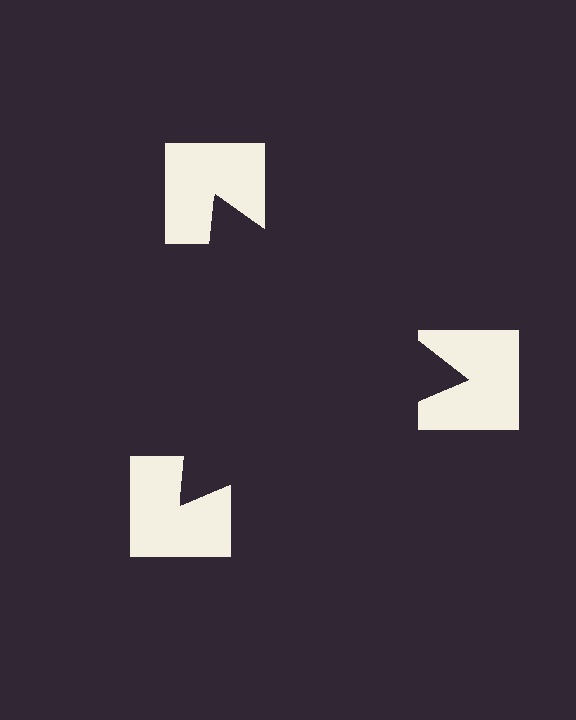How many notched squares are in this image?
There are 3 — one at each vertex of the illusory triangle.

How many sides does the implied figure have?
3 sides.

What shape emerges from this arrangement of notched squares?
An illusory triangle — its edges are inferred from the aligned wedge cuts in the notched squares, not physically drawn.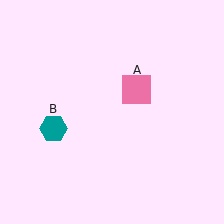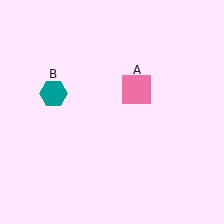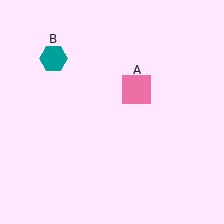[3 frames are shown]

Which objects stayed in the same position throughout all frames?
Pink square (object A) remained stationary.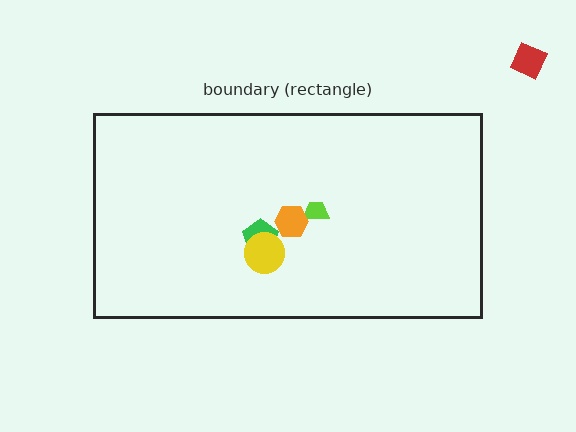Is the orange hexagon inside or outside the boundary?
Inside.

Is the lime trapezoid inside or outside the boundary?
Inside.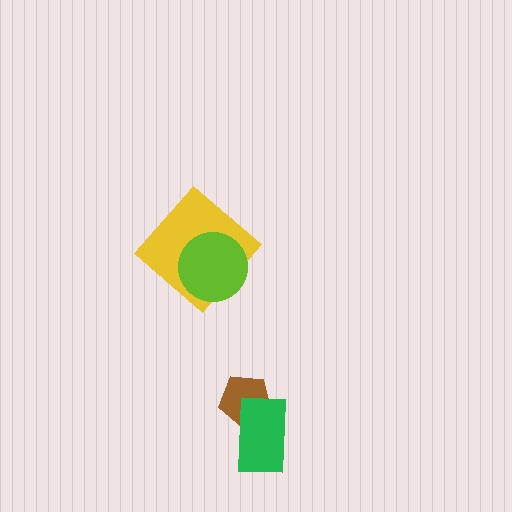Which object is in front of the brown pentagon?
The green rectangle is in front of the brown pentagon.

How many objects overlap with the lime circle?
1 object overlaps with the lime circle.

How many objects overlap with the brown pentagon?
1 object overlaps with the brown pentagon.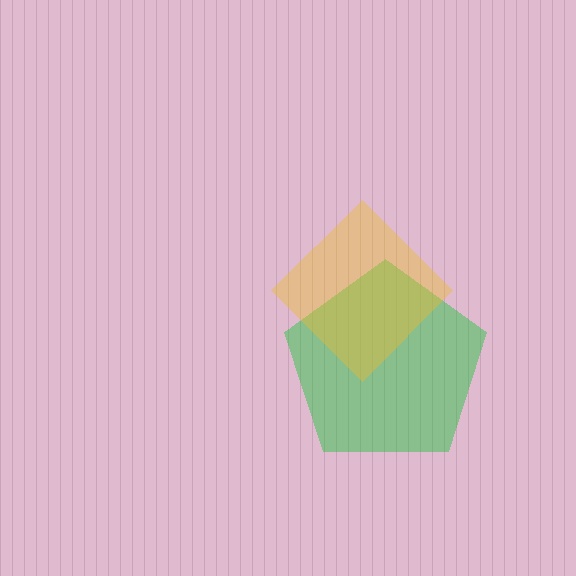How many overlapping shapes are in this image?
There are 2 overlapping shapes in the image.